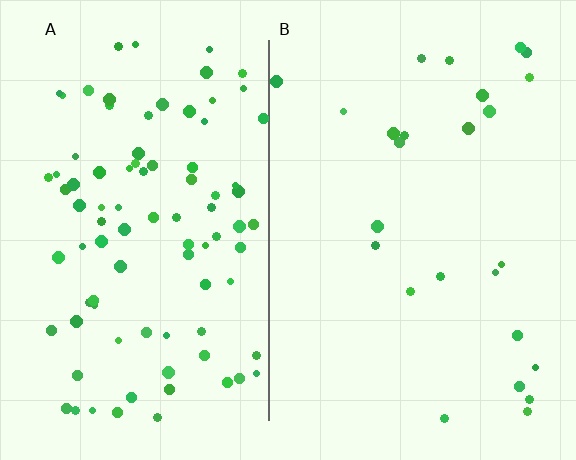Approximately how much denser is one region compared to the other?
Approximately 3.6× — region A over region B.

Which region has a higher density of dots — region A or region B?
A (the left).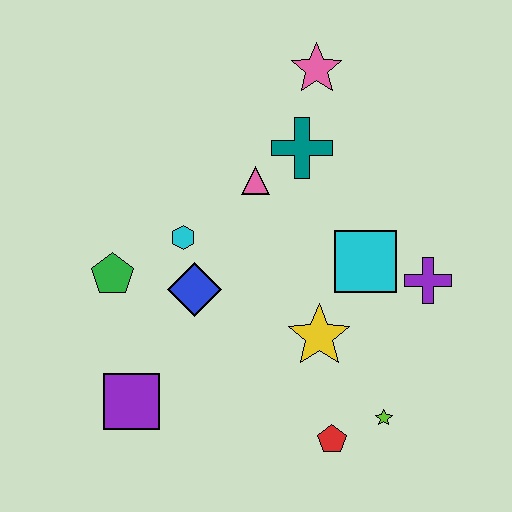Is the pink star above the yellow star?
Yes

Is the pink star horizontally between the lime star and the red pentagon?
No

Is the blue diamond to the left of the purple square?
No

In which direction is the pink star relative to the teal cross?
The pink star is above the teal cross.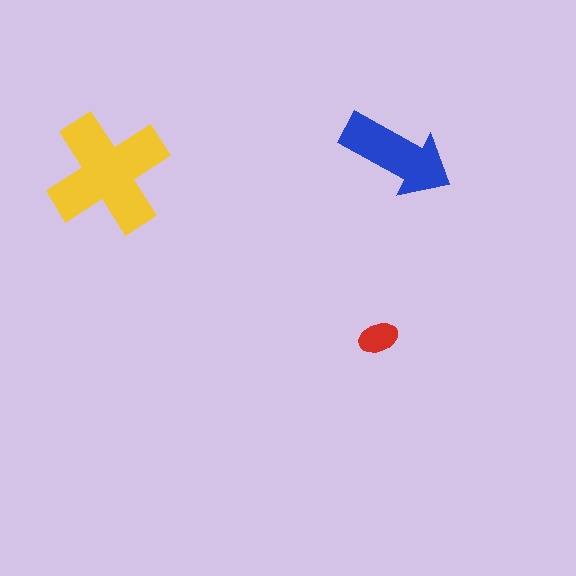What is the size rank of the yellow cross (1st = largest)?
1st.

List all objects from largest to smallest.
The yellow cross, the blue arrow, the red ellipse.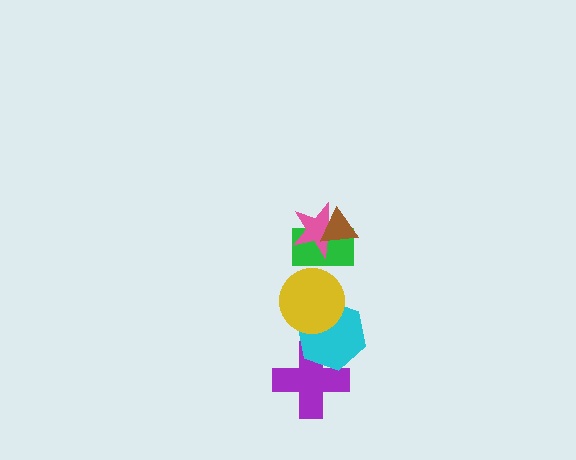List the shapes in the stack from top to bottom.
From top to bottom: the brown triangle, the pink star, the green rectangle, the yellow circle, the cyan hexagon, the purple cross.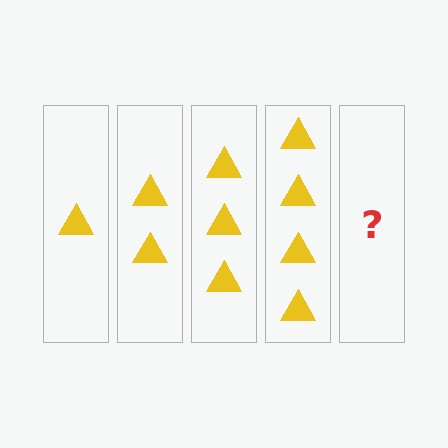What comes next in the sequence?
The next element should be 5 triangles.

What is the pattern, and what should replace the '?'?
The pattern is that each step adds one more triangle. The '?' should be 5 triangles.